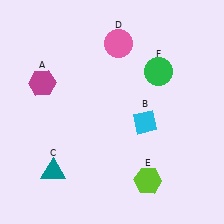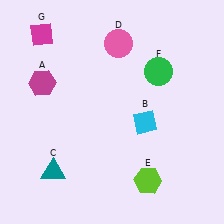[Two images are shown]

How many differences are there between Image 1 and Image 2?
There is 1 difference between the two images.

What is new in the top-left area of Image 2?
A magenta diamond (G) was added in the top-left area of Image 2.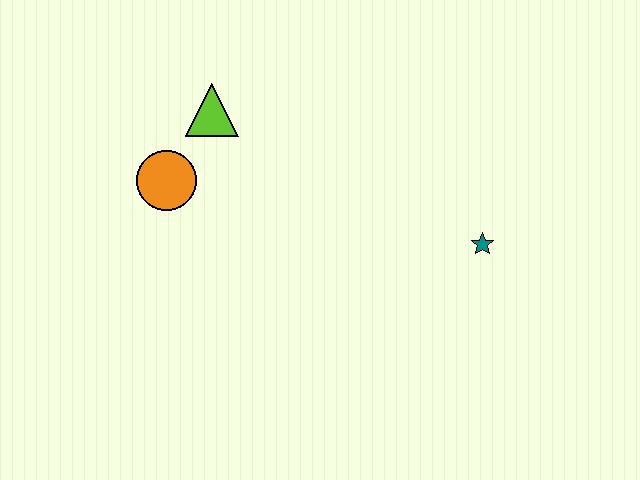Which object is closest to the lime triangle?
The orange circle is closest to the lime triangle.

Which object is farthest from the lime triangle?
The teal star is farthest from the lime triangle.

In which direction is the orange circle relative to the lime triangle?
The orange circle is below the lime triangle.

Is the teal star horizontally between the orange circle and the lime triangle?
No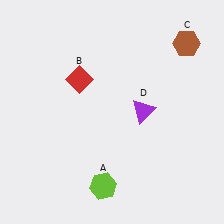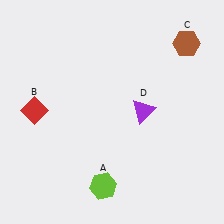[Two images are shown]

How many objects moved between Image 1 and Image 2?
1 object moved between the two images.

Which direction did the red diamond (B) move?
The red diamond (B) moved left.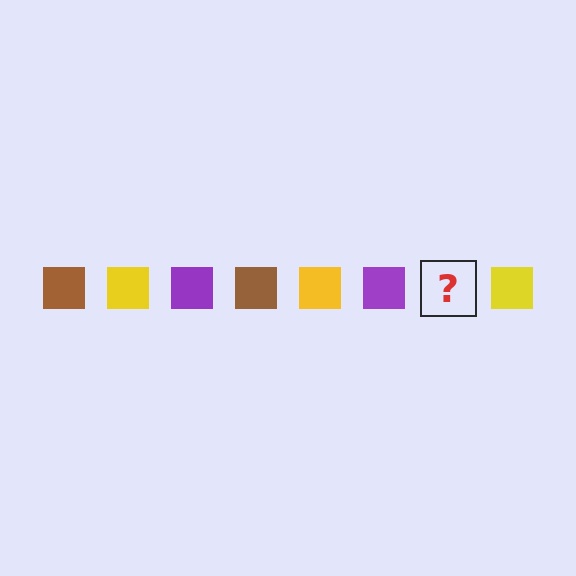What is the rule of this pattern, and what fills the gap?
The rule is that the pattern cycles through brown, yellow, purple squares. The gap should be filled with a brown square.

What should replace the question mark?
The question mark should be replaced with a brown square.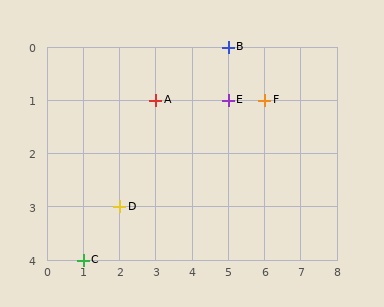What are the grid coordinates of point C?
Point C is at grid coordinates (1, 4).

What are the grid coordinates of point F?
Point F is at grid coordinates (6, 1).